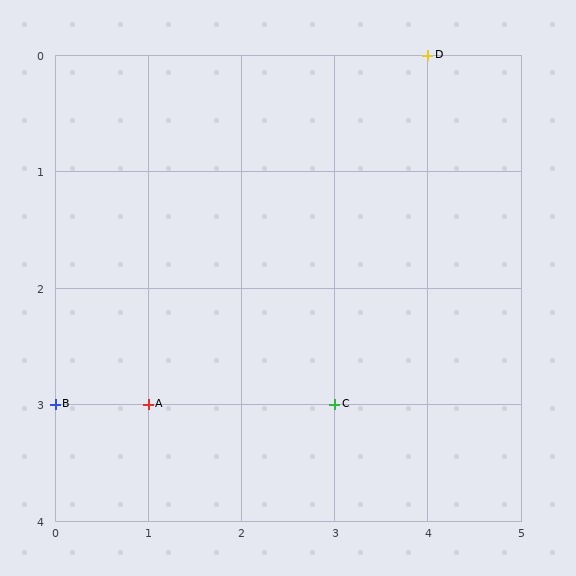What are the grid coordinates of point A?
Point A is at grid coordinates (1, 3).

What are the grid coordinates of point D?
Point D is at grid coordinates (4, 0).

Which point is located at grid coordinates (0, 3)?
Point B is at (0, 3).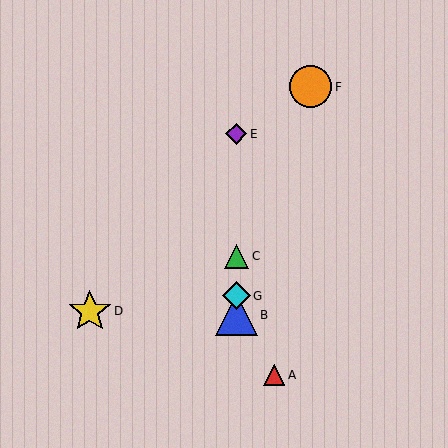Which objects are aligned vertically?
Objects B, C, E, G are aligned vertically.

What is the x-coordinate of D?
Object D is at x≈90.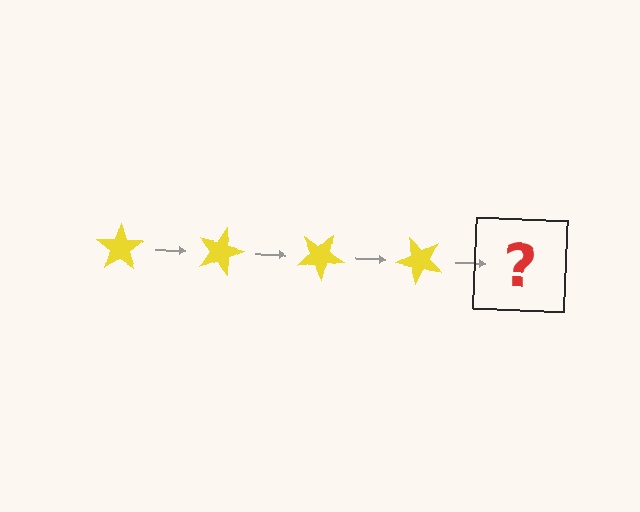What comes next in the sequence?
The next element should be a yellow star rotated 60 degrees.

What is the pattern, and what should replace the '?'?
The pattern is that the star rotates 15 degrees each step. The '?' should be a yellow star rotated 60 degrees.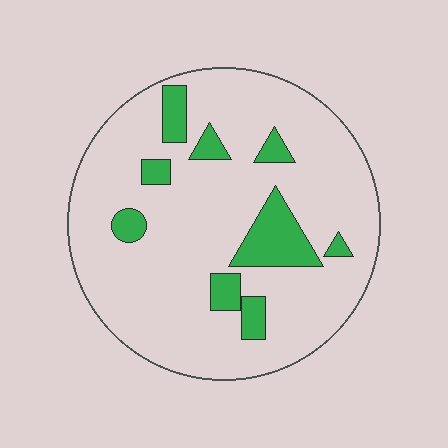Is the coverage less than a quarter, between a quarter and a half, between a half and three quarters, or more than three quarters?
Less than a quarter.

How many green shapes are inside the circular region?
9.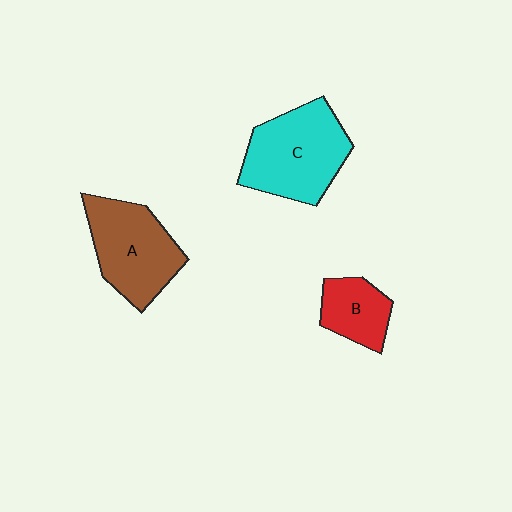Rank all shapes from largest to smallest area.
From largest to smallest: C (cyan), A (brown), B (red).